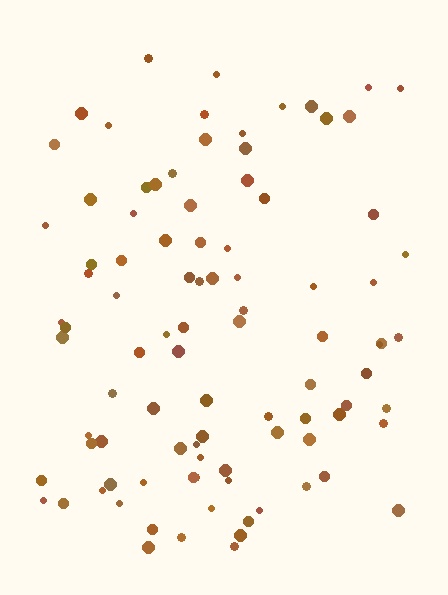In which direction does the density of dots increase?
From top to bottom, with the bottom side densest.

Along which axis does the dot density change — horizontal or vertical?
Vertical.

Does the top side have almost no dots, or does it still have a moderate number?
Still a moderate number, just noticeably fewer than the bottom.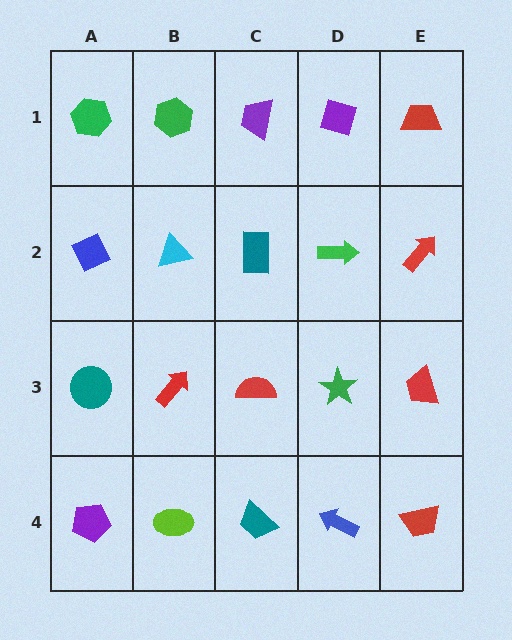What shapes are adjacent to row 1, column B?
A cyan triangle (row 2, column B), a green hexagon (row 1, column A), a purple trapezoid (row 1, column C).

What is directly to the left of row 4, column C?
A lime ellipse.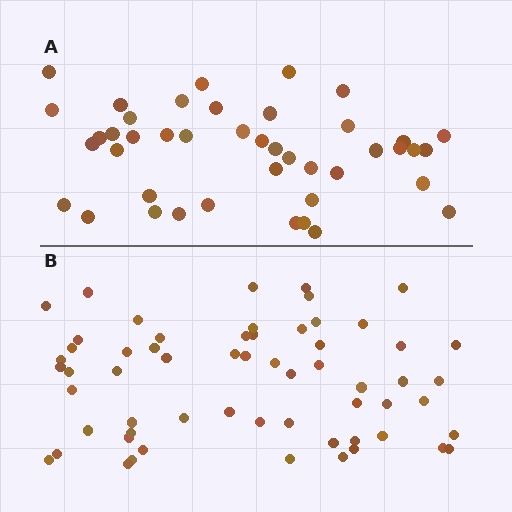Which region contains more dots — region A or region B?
Region B (the bottom region) has more dots.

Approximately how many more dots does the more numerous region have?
Region B has approximately 15 more dots than region A.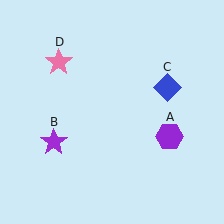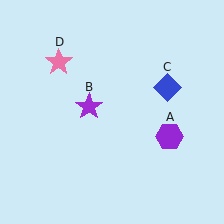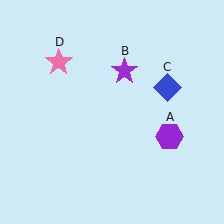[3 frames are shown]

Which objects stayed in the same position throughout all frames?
Purple hexagon (object A) and blue diamond (object C) and pink star (object D) remained stationary.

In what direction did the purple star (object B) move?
The purple star (object B) moved up and to the right.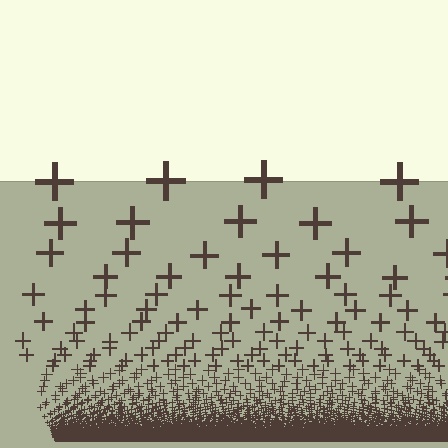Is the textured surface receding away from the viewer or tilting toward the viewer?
The surface appears to tilt toward the viewer. Texture elements get larger and sparser toward the top.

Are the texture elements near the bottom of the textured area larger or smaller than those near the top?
Smaller. The gradient is inverted — elements near the bottom are smaller and denser.